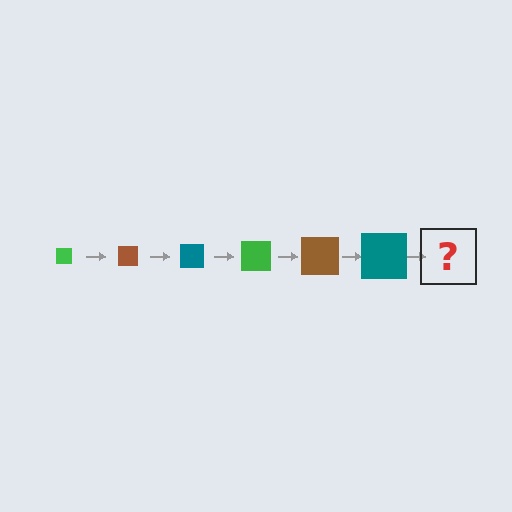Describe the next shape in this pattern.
It should be a green square, larger than the previous one.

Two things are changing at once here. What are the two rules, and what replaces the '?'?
The two rules are that the square grows larger each step and the color cycles through green, brown, and teal. The '?' should be a green square, larger than the previous one.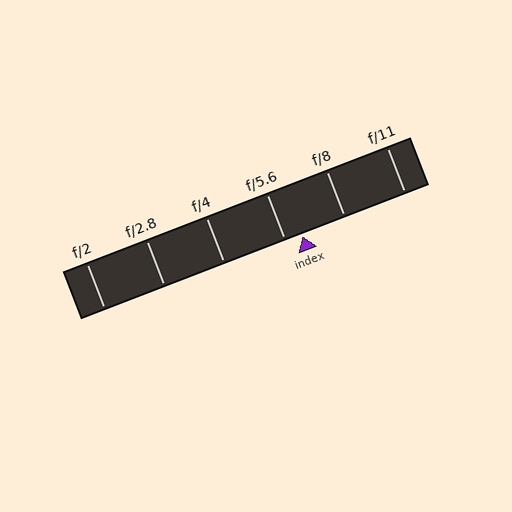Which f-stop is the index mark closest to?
The index mark is closest to f/5.6.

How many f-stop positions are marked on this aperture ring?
There are 6 f-stop positions marked.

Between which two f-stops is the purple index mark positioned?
The index mark is between f/5.6 and f/8.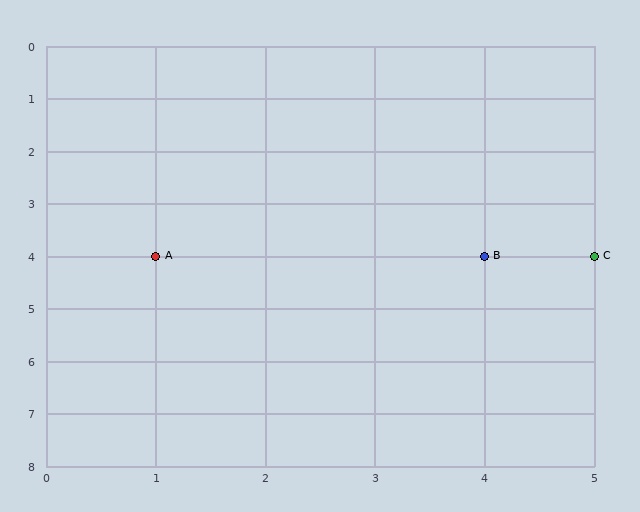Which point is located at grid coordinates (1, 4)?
Point A is at (1, 4).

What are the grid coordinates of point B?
Point B is at grid coordinates (4, 4).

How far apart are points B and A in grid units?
Points B and A are 3 columns apart.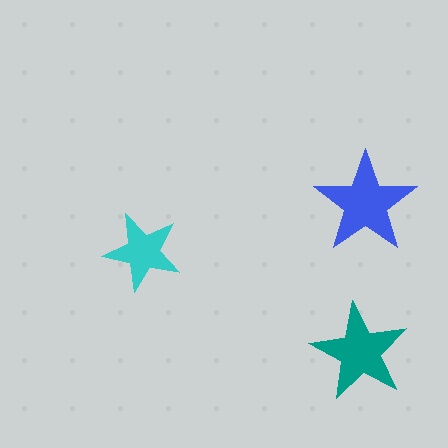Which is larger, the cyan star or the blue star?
The blue one.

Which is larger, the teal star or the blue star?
The blue one.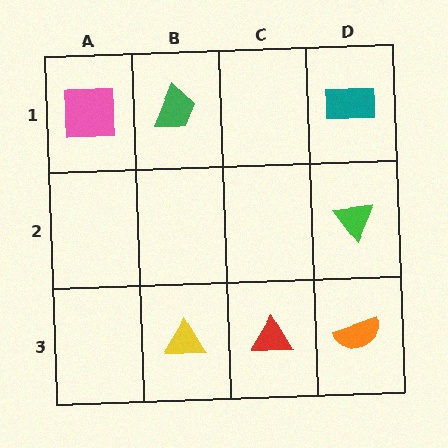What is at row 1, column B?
A green trapezoid.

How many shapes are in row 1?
3 shapes.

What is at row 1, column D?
A teal rectangle.